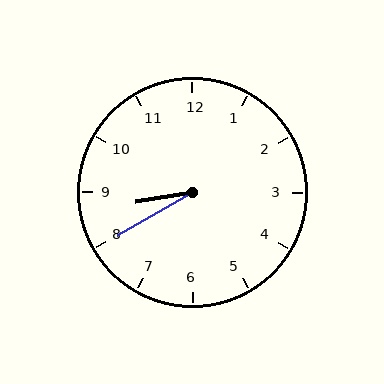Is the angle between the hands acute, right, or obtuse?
It is acute.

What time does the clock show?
8:40.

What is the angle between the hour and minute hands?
Approximately 20 degrees.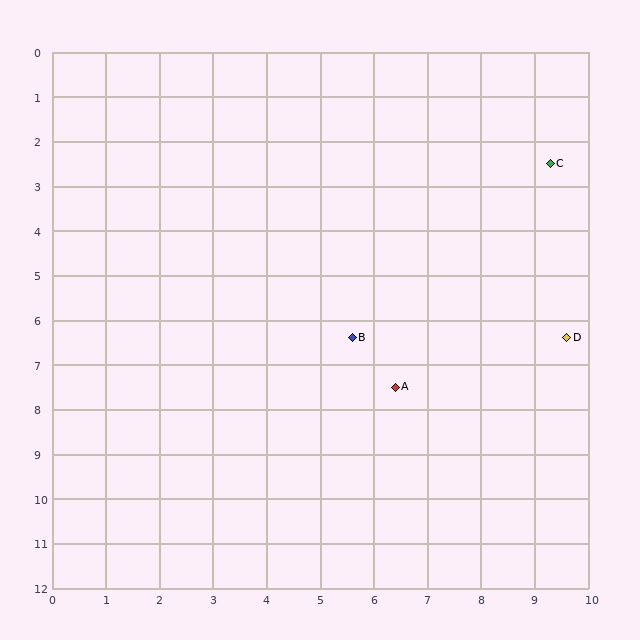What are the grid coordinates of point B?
Point B is at approximately (5.6, 6.4).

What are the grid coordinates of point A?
Point A is at approximately (6.4, 7.5).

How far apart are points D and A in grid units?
Points D and A are about 3.4 grid units apart.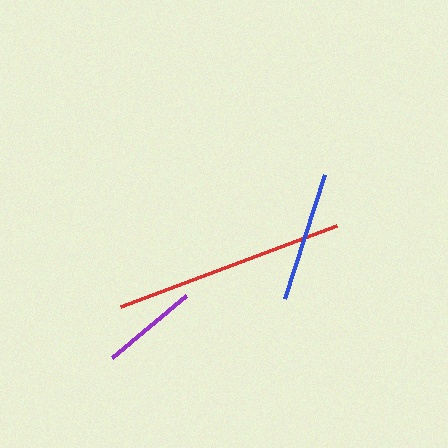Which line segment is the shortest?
The purple line is the shortest at approximately 97 pixels.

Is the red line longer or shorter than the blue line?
The red line is longer than the blue line.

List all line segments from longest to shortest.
From longest to shortest: red, blue, purple.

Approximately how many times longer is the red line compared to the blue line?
The red line is approximately 1.8 times the length of the blue line.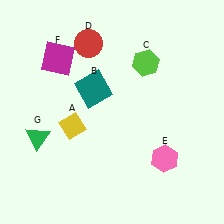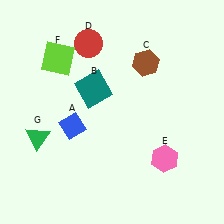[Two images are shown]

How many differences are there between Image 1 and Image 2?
There are 3 differences between the two images.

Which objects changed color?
A changed from yellow to blue. C changed from lime to brown. F changed from magenta to lime.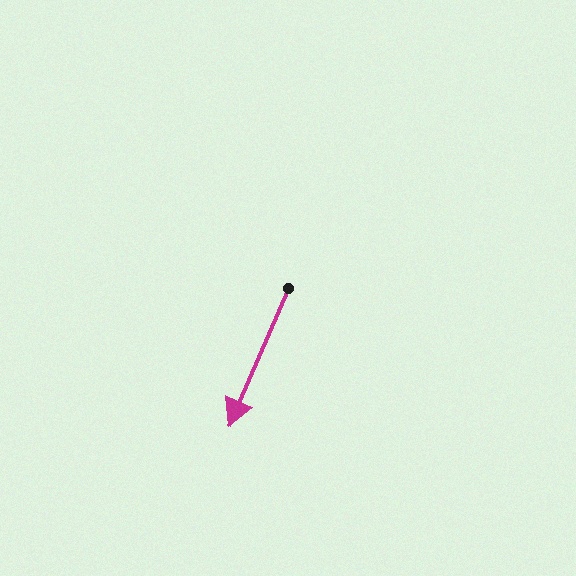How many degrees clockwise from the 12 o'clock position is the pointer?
Approximately 203 degrees.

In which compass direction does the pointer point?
Southwest.